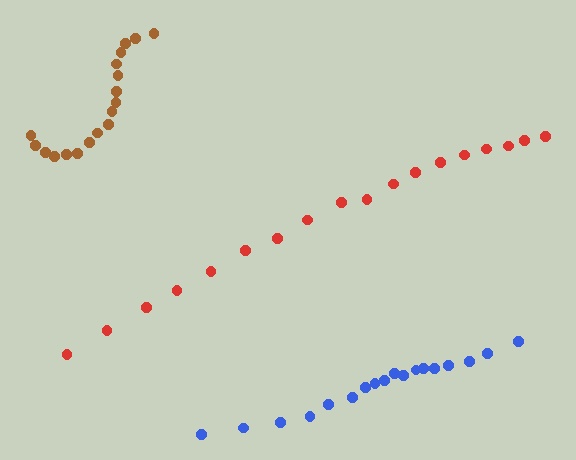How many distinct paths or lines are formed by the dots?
There are 3 distinct paths.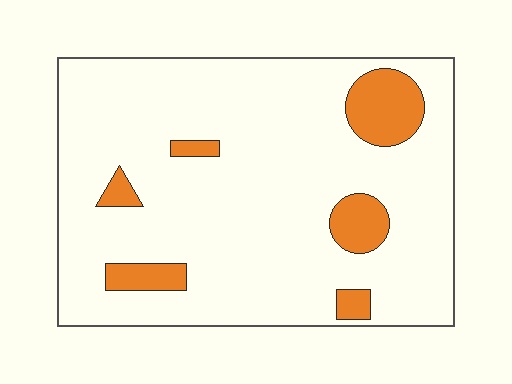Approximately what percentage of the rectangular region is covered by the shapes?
Approximately 10%.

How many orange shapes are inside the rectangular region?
6.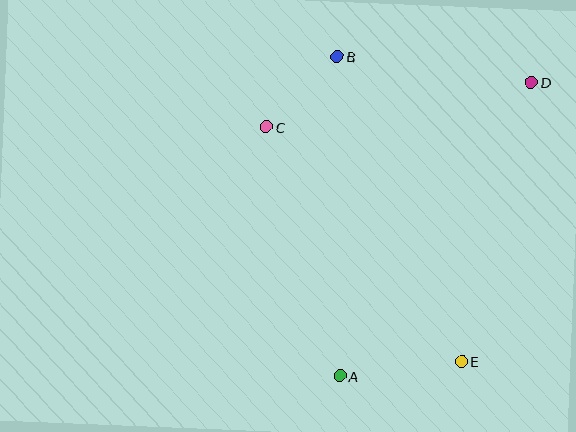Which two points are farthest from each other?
Points A and D are farthest from each other.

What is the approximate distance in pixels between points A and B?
The distance between A and B is approximately 320 pixels.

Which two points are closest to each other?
Points B and C are closest to each other.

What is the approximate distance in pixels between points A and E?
The distance between A and E is approximately 123 pixels.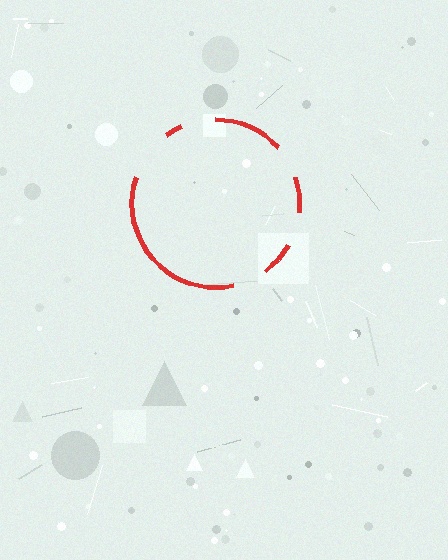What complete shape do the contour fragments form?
The contour fragments form a circle.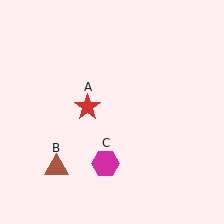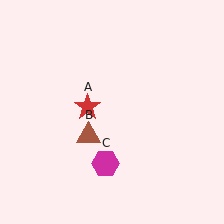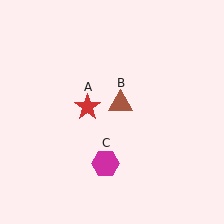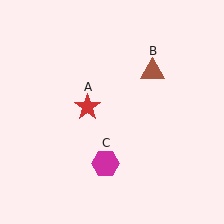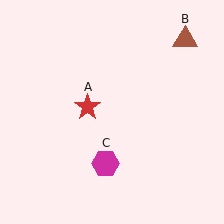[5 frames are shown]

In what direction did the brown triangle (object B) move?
The brown triangle (object B) moved up and to the right.